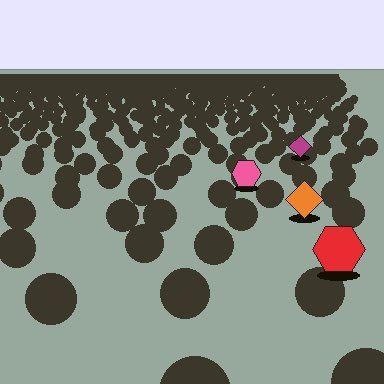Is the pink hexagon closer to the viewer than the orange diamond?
No. The orange diamond is closer — you can tell from the texture gradient: the ground texture is coarser near it.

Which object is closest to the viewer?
The red hexagon is closest. The texture marks near it are larger and more spread out.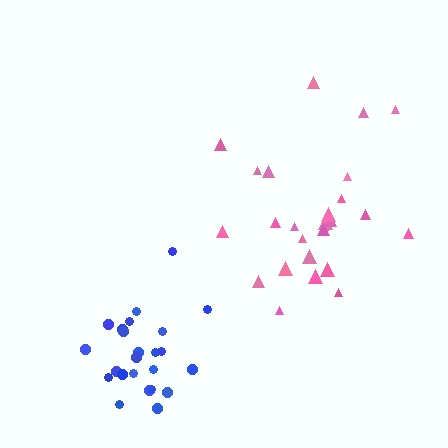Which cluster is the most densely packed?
Blue.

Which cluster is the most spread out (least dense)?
Pink.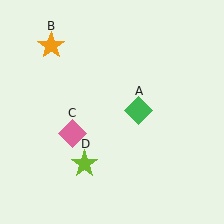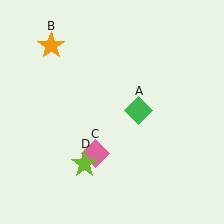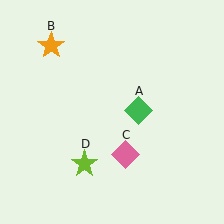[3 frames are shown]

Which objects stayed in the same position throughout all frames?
Green diamond (object A) and orange star (object B) and lime star (object D) remained stationary.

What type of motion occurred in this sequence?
The pink diamond (object C) rotated counterclockwise around the center of the scene.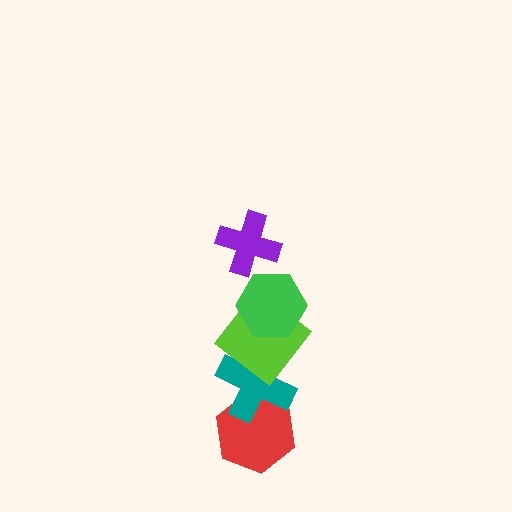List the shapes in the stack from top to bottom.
From top to bottom: the purple cross, the green hexagon, the lime diamond, the teal cross, the red hexagon.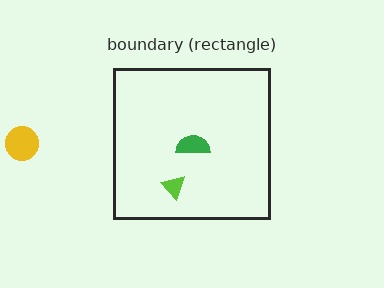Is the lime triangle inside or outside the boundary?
Inside.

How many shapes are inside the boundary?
2 inside, 1 outside.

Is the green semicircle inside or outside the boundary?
Inside.